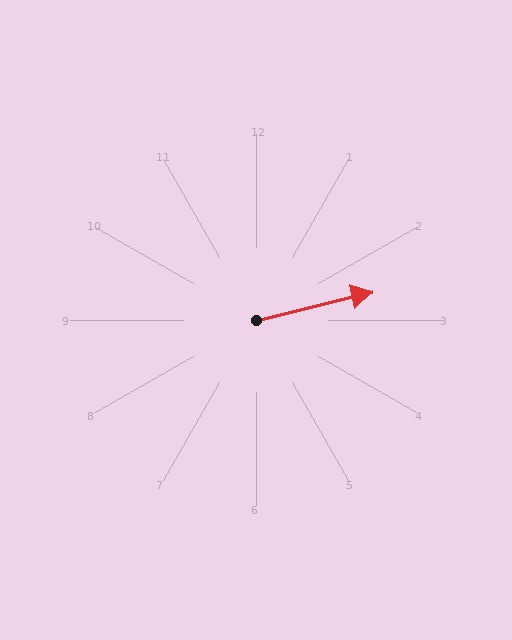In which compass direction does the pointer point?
East.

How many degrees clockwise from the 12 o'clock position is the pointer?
Approximately 76 degrees.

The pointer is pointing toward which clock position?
Roughly 3 o'clock.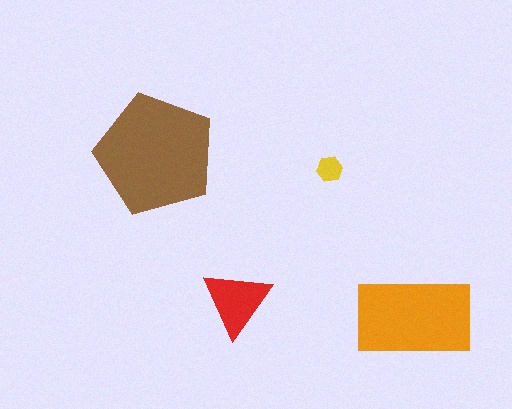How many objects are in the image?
There are 4 objects in the image.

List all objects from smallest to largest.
The yellow hexagon, the red triangle, the orange rectangle, the brown pentagon.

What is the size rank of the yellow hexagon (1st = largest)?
4th.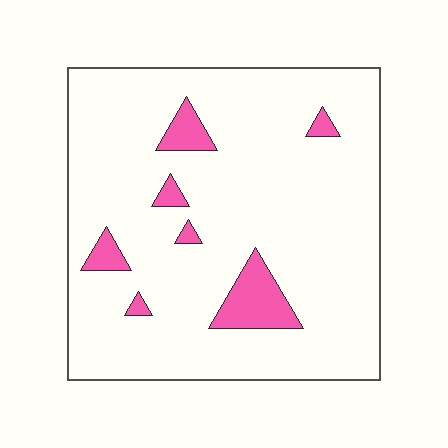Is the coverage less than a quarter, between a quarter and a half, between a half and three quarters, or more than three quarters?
Less than a quarter.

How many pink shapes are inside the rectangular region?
7.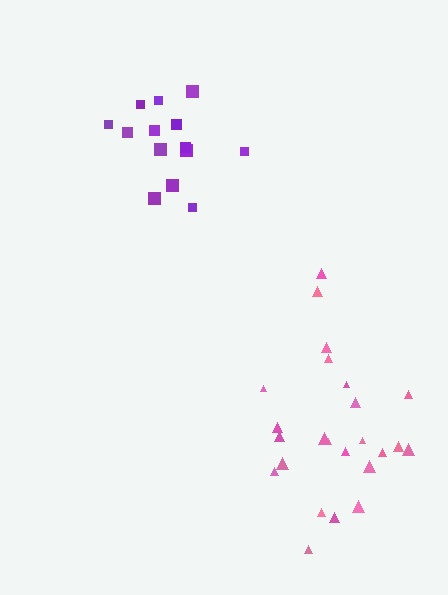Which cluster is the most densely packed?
Purple.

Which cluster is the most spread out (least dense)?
Pink.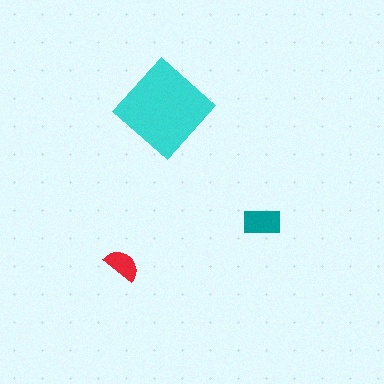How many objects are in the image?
There are 3 objects in the image.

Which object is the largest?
The cyan diamond.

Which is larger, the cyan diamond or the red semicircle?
The cyan diamond.